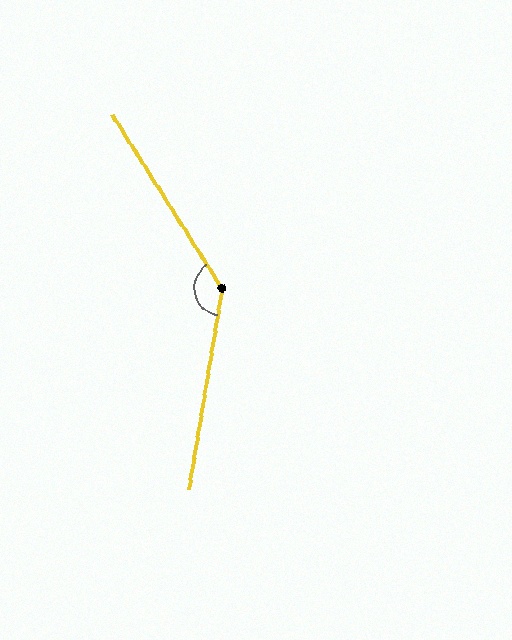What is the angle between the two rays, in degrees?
Approximately 138 degrees.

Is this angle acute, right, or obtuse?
It is obtuse.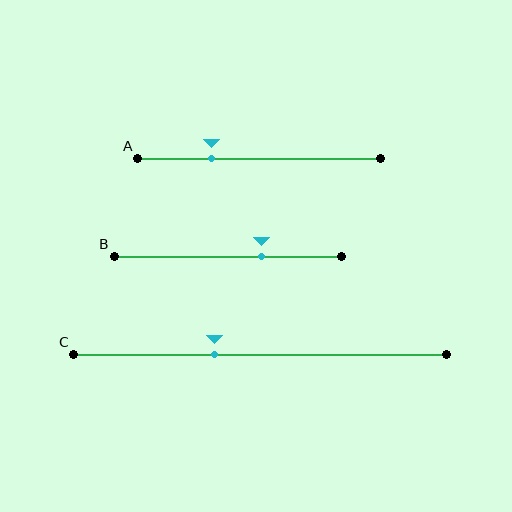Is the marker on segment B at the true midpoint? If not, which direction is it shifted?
No, the marker on segment B is shifted to the right by about 15% of the segment length.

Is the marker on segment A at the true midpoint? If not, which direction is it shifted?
No, the marker on segment A is shifted to the left by about 19% of the segment length.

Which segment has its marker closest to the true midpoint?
Segment C has its marker closest to the true midpoint.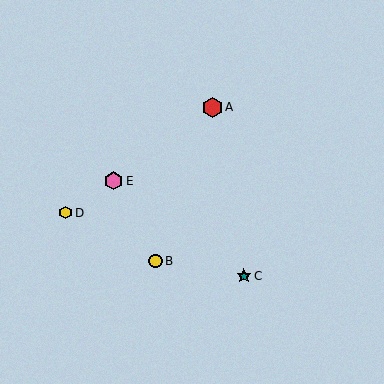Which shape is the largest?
The red hexagon (labeled A) is the largest.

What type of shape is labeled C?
Shape C is a teal star.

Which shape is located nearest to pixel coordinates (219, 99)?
The red hexagon (labeled A) at (212, 107) is nearest to that location.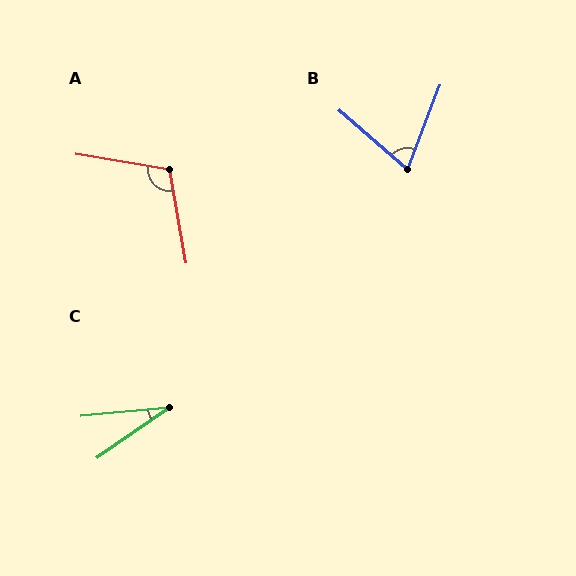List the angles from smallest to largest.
C (29°), B (70°), A (110°).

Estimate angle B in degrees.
Approximately 70 degrees.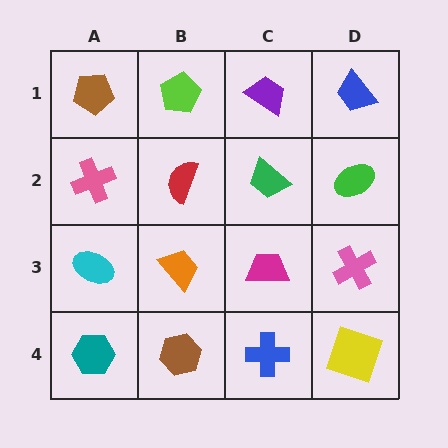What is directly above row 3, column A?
A pink cross.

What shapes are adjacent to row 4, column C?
A magenta trapezoid (row 3, column C), a brown hexagon (row 4, column B), a yellow square (row 4, column D).